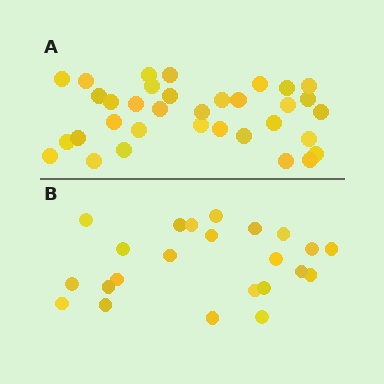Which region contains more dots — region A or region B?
Region A (the top region) has more dots.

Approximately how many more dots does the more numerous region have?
Region A has roughly 12 or so more dots than region B.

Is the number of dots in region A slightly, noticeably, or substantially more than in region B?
Region A has substantially more. The ratio is roughly 1.5 to 1.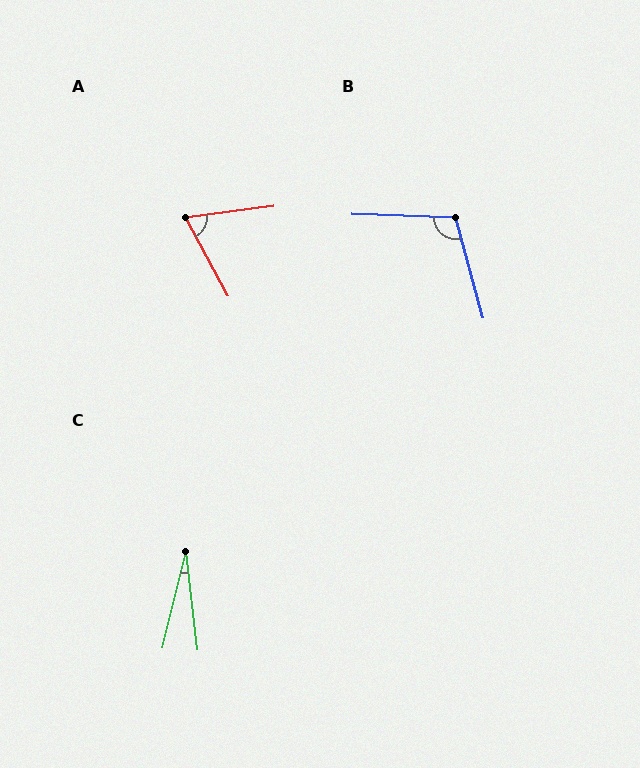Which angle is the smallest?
C, at approximately 21 degrees.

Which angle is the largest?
B, at approximately 107 degrees.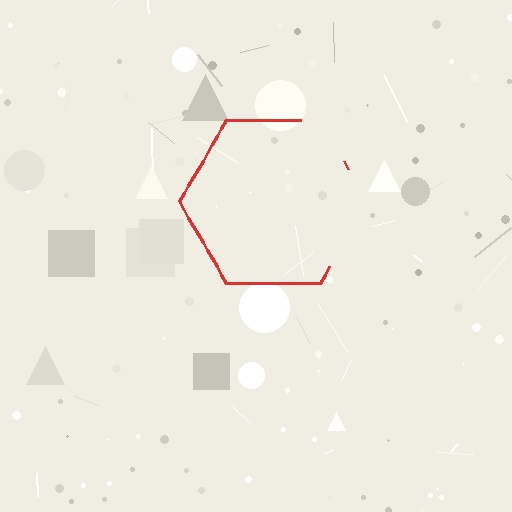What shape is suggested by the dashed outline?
The dashed outline suggests a hexagon.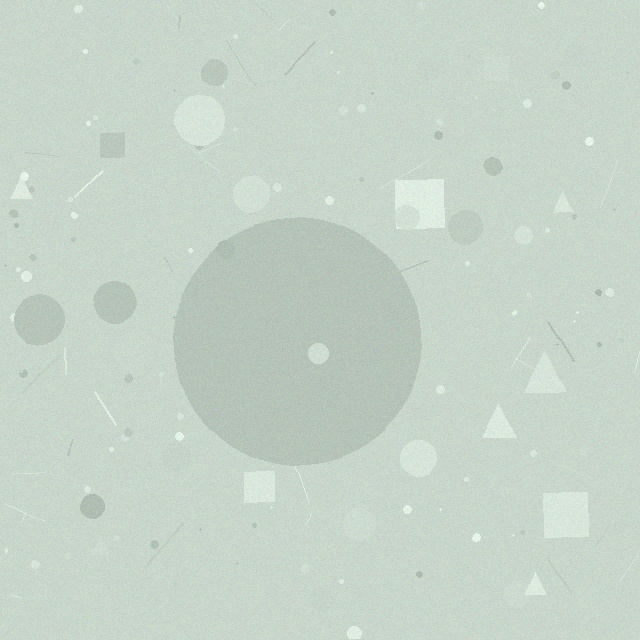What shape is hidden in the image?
A circle is hidden in the image.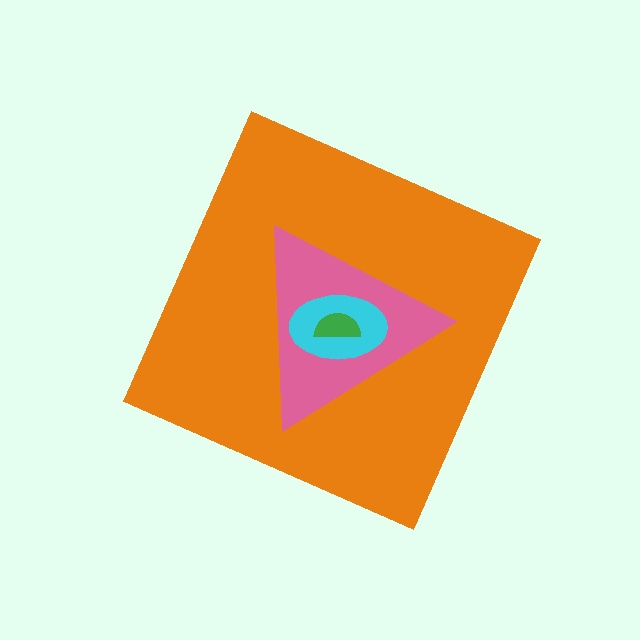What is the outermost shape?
The orange diamond.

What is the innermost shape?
The green semicircle.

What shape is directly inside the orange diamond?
The pink triangle.